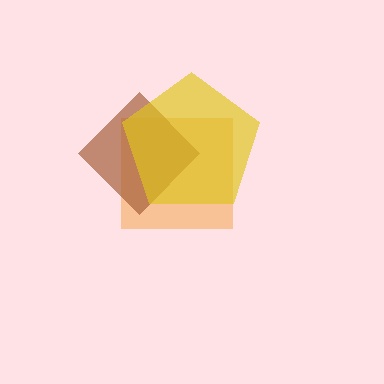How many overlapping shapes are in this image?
There are 3 overlapping shapes in the image.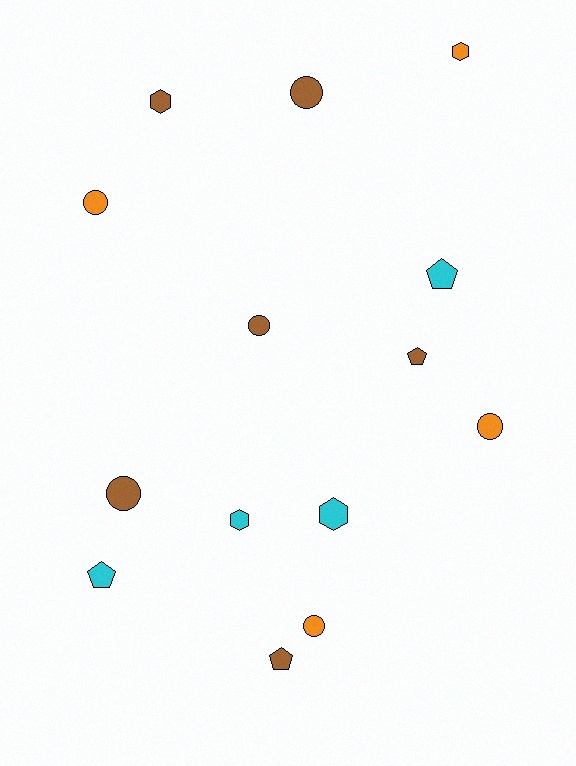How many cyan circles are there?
There are no cyan circles.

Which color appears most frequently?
Brown, with 6 objects.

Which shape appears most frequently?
Circle, with 6 objects.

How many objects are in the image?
There are 14 objects.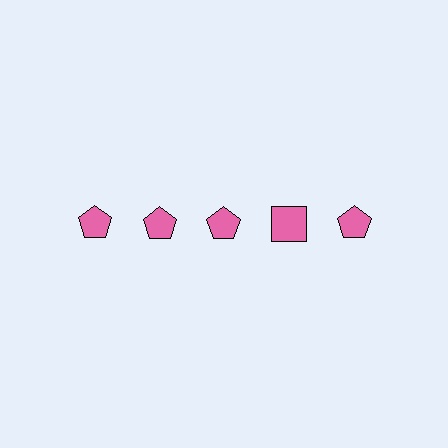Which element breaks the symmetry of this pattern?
The pink square in the top row, second from right column breaks the symmetry. All other shapes are pink pentagons.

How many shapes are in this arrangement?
There are 5 shapes arranged in a grid pattern.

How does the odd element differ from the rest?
It has a different shape: square instead of pentagon.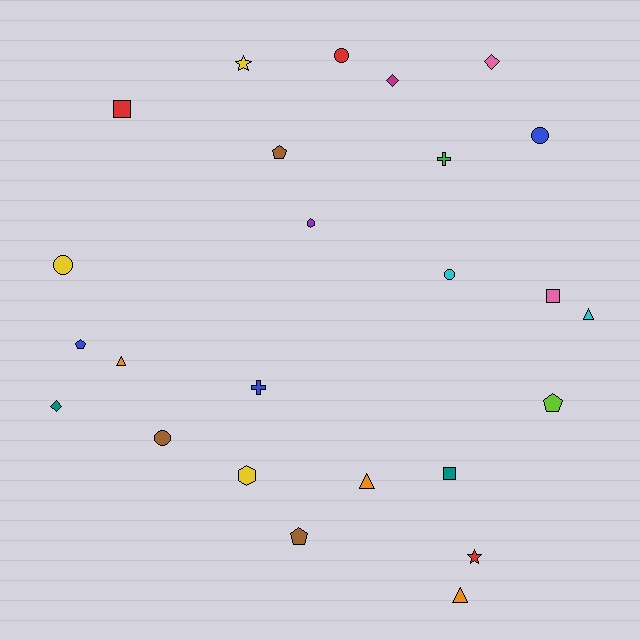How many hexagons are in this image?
There are 2 hexagons.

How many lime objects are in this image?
There is 1 lime object.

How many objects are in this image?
There are 25 objects.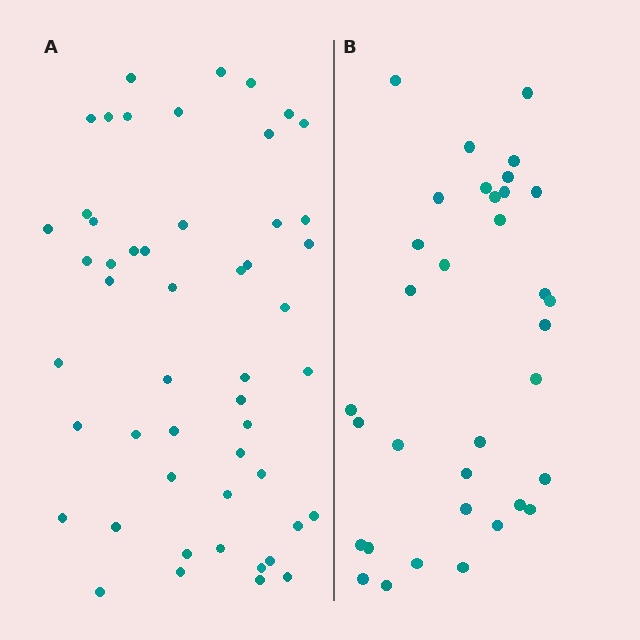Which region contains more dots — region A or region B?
Region A (the left region) has more dots.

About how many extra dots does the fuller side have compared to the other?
Region A has approximately 15 more dots than region B.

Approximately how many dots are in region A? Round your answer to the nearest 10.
About 50 dots. (The exact count is 51, which rounds to 50.)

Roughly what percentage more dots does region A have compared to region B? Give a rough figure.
About 50% more.